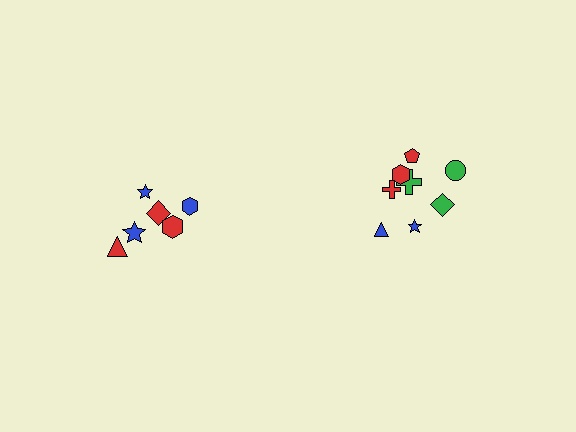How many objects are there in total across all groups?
There are 14 objects.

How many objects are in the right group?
There are 8 objects.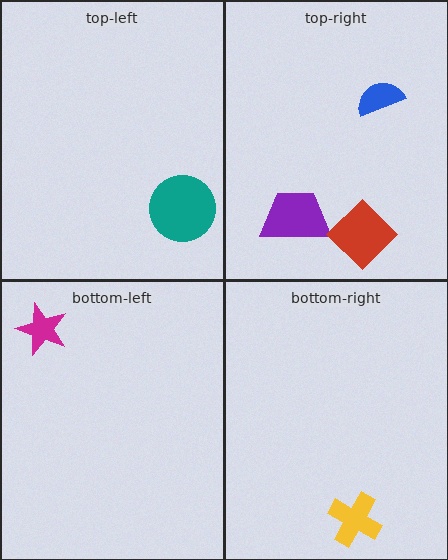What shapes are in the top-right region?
The blue semicircle, the purple trapezoid, the red diamond.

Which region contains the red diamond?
The top-right region.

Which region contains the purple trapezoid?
The top-right region.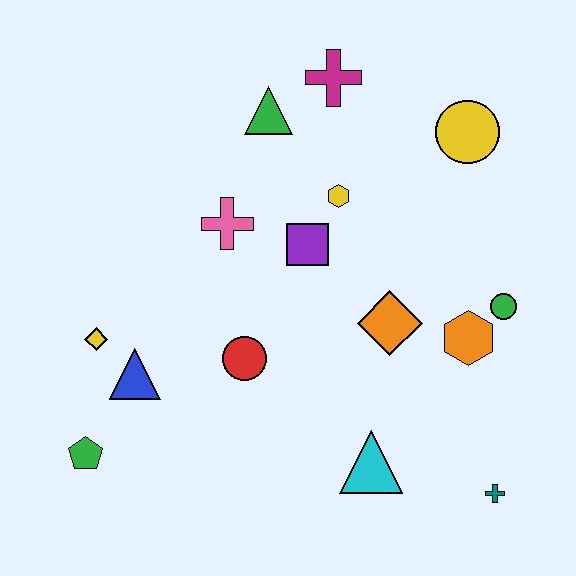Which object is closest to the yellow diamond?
The blue triangle is closest to the yellow diamond.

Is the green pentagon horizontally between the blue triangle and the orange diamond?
No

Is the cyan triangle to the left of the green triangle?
No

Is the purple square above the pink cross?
No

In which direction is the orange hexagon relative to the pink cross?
The orange hexagon is to the right of the pink cross.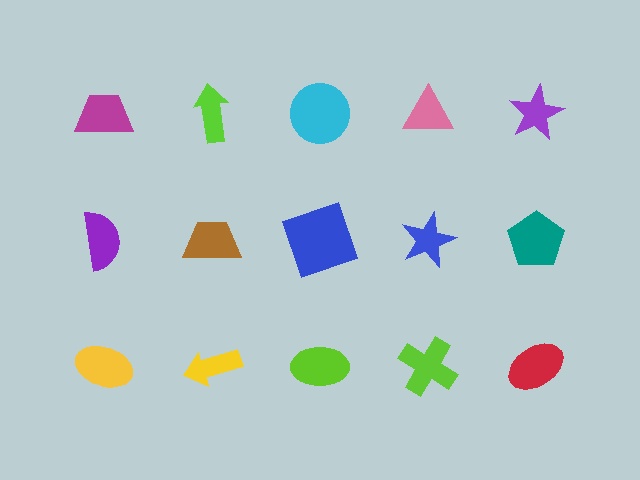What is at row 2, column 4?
A blue star.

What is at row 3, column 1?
A yellow ellipse.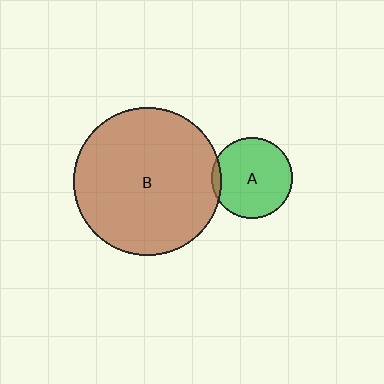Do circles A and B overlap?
Yes.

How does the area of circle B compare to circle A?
Approximately 3.3 times.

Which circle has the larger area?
Circle B (brown).